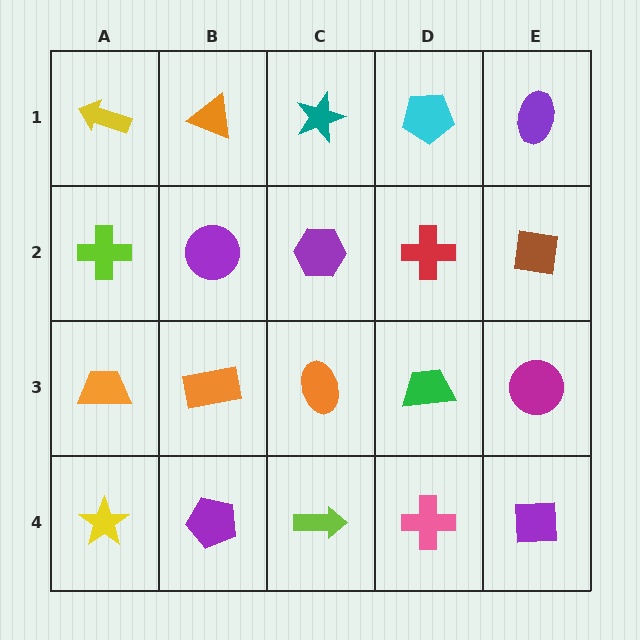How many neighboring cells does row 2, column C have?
4.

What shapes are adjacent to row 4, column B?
An orange rectangle (row 3, column B), a yellow star (row 4, column A), a lime arrow (row 4, column C).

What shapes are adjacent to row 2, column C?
A teal star (row 1, column C), an orange ellipse (row 3, column C), a purple circle (row 2, column B), a red cross (row 2, column D).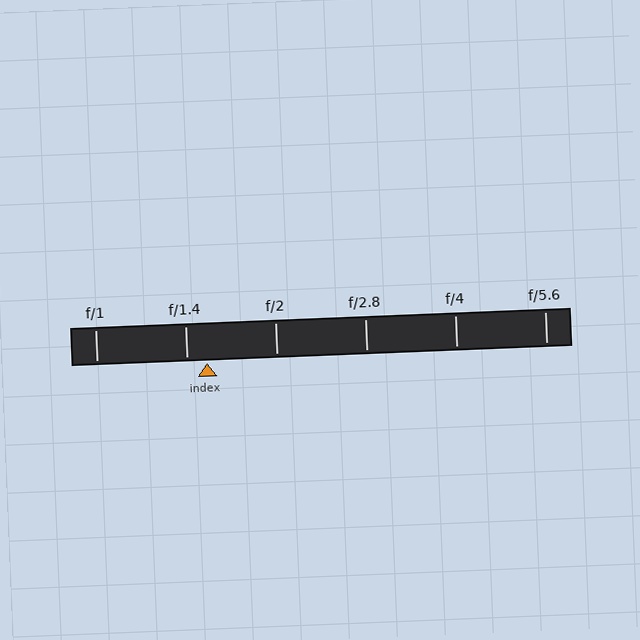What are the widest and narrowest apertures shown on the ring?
The widest aperture shown is f/1 and the narrowest is f/5.6.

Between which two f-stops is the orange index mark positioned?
The index mark is between f/1.4 and f/2.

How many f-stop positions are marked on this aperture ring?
There are 6 f-stop positions marked.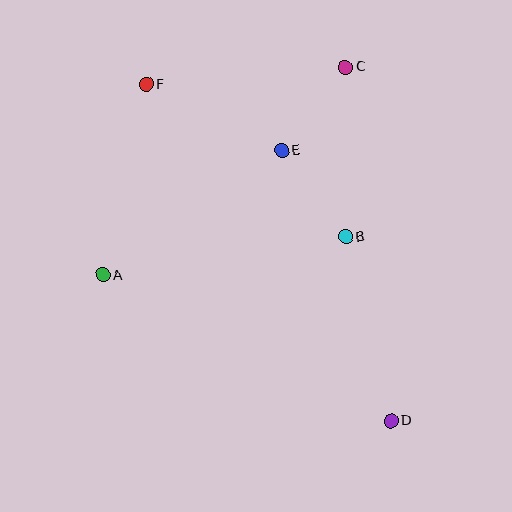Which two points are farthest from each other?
Points D and F are farthest from each other.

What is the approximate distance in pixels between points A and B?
The distance between A and B is approximately 246 pixels.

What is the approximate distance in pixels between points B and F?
The distance between B and F is approximately 251 pixels.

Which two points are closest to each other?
Points C and E are closest to each other.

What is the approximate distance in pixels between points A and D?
The distance between A and D is approximately 323 pixels.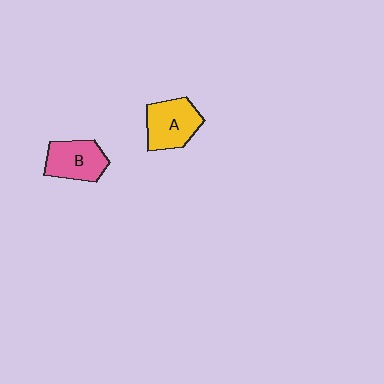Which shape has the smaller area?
Shape B (pink).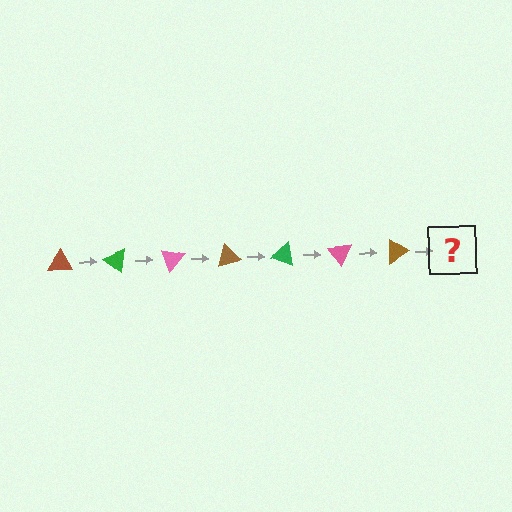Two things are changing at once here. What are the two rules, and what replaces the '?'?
The two rules are that it rotates 35 degrees each step and the color cycles through brown, green, and pink. The '?' should be a green triangle, rotated 245 degrees from the start.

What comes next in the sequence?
The next element should be a green triangle, rotated 245 degrees from the start.